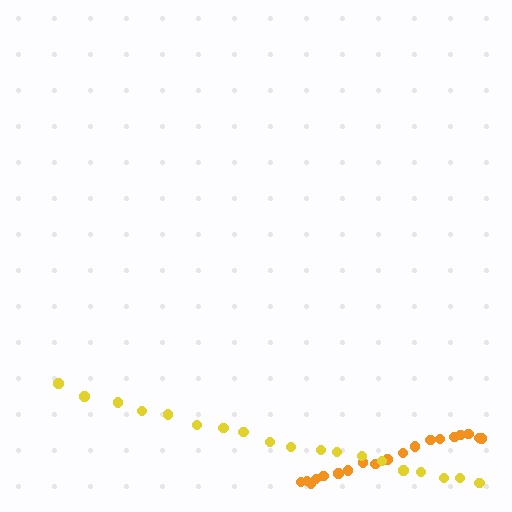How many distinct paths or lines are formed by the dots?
There are 2 distinct paths.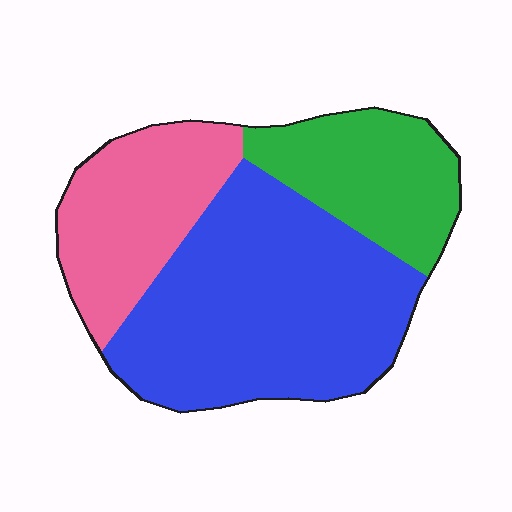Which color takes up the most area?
Blue, at roughly 50%.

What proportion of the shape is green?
Green takes up less than a quarter of the shape.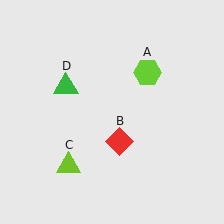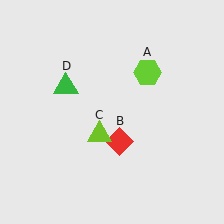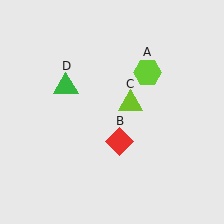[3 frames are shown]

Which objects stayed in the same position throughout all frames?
Lime hexagon (object A) and red diamond (object B) and green triangle (object D) remained stationary.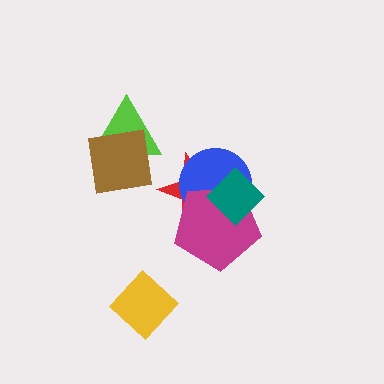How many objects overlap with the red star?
3 objects overlap with the red star.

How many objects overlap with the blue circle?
3 objects overlap with the blue circle.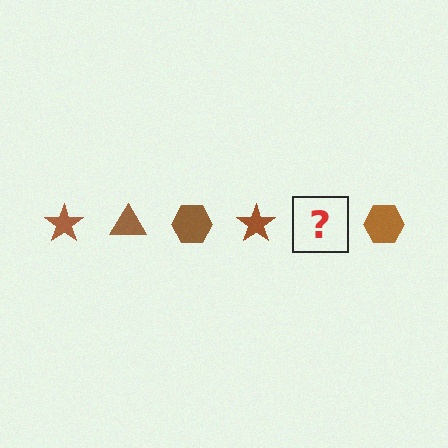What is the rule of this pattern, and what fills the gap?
The rule is that the pattern cycles through star, triangle, hexagon shapes in brown. The gap should be filled with a brown triangle.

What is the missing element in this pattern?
The missing element is a brown triangle.